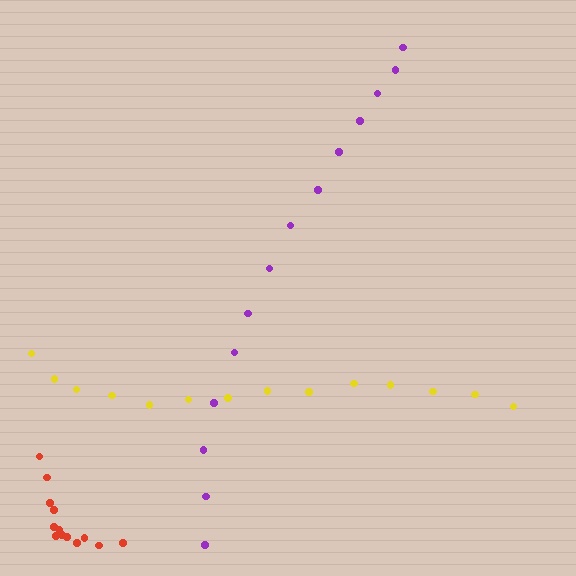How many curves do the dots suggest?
There are 3 distinct paths.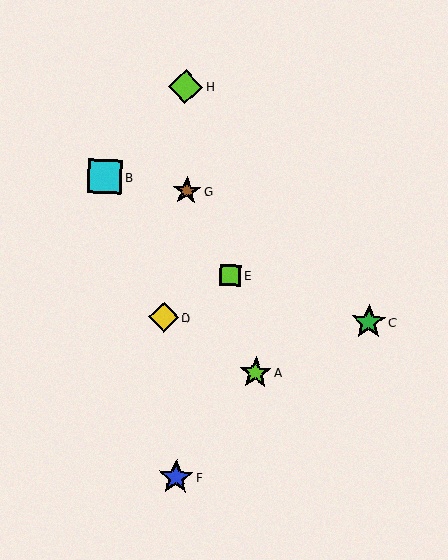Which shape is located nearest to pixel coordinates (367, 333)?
The green star (labeled C) at (369, 322) is nearest to that location.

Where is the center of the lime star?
The center of the lime star is at (255, 373).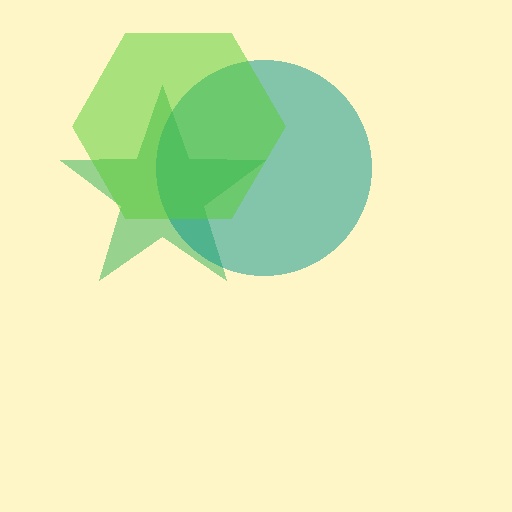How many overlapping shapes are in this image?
There are 3 overlapping shapes in the image.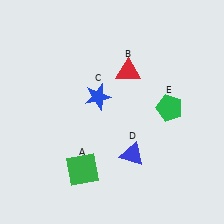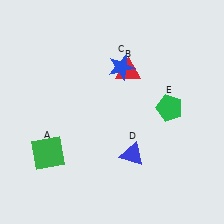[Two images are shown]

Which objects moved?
The objects that moved are: the green square (A), the blue star (C).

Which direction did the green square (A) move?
The green square (A) moved left.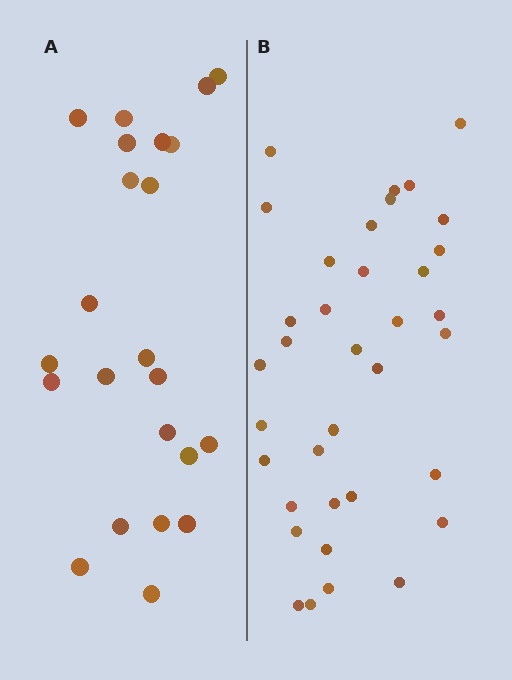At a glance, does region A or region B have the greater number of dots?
Region B (the right region) has more dots.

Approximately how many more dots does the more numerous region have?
Region B has approximately 15 more dots than region A.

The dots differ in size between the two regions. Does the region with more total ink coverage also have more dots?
No. Region A has more total ink coverage because its dots are larger, but region B actually contains more individual dots. Total area can be misleading — the number of items is what matters here.